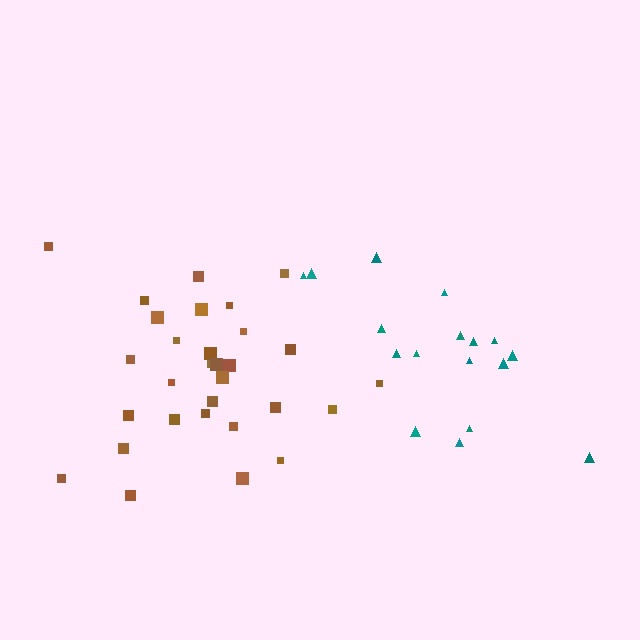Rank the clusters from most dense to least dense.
brown, teal.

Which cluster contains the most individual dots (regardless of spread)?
Brown (30).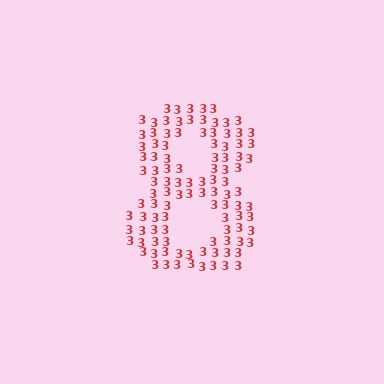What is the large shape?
The large shape is the digit 8.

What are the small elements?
The small elements are digit 3's.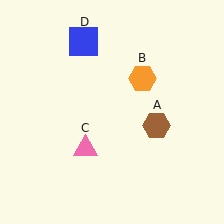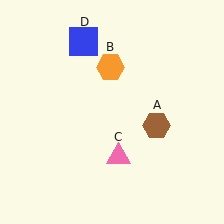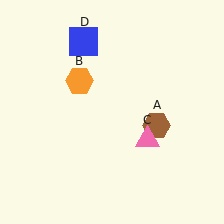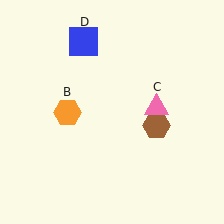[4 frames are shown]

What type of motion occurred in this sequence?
The orange hexagon (object B), pink triangle (object C) rotated counterclockwise around the center of the scene.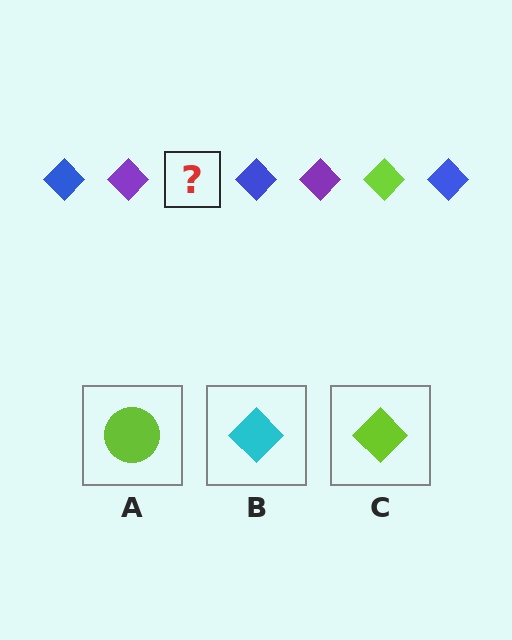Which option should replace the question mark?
Option C.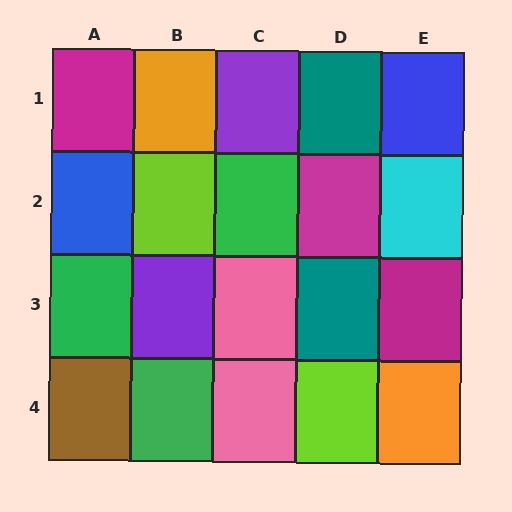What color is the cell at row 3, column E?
Magenta.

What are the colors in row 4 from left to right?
Brown, green, pink, lime, orange.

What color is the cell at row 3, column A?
Green.